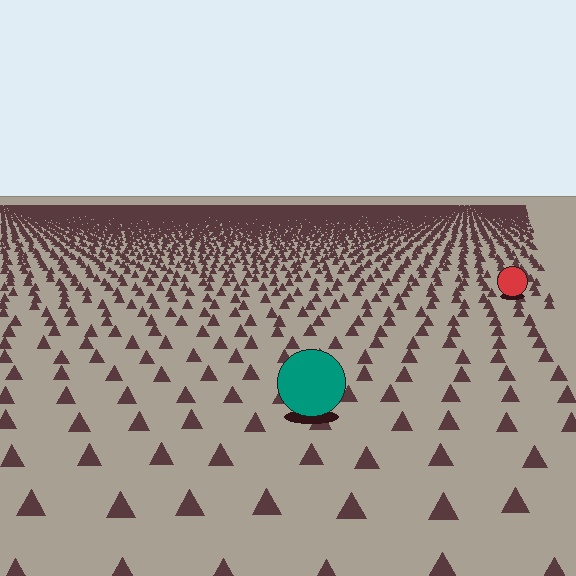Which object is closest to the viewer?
The teal circle is closest. The texture marks near it are larger and more spread out.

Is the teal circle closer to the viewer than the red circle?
Yes. The teal circle is closer — you can tell from the texture gradient: the ground texture is coarser near it.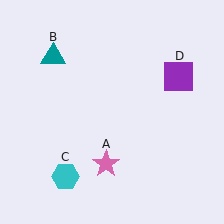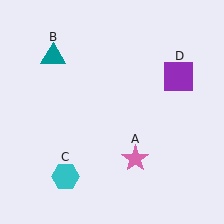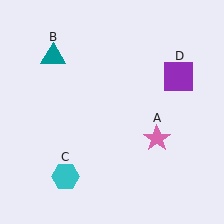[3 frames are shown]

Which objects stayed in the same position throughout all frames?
Teal triangle (object B) and cyan hexagon (object C) and purple square (object D) remained stationary.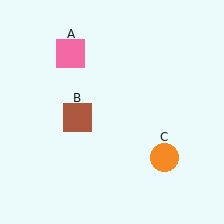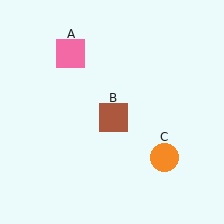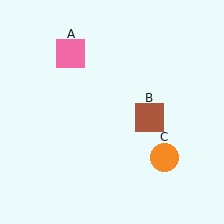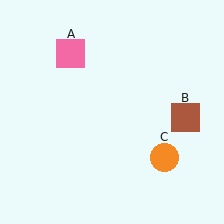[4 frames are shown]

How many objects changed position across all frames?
1 object changed position: brown square (object B).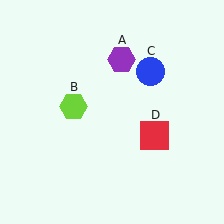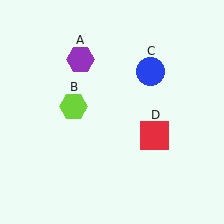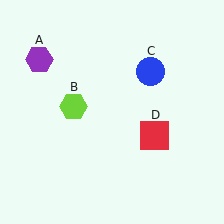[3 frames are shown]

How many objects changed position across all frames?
1 object changed position: purple hexagon (object A).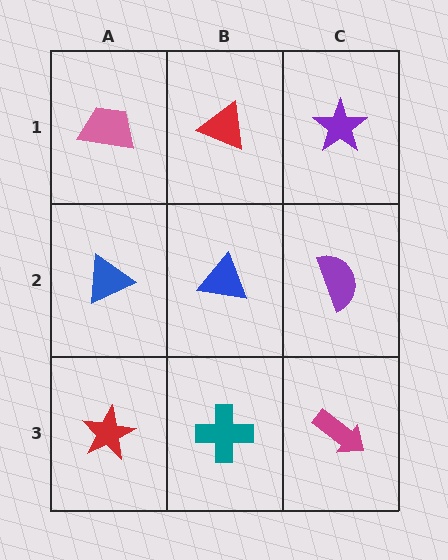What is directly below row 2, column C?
A magenta arrow.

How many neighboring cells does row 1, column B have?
3.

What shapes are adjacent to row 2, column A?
A pink trapezoid (row 1, column A), a red star (row 3, column A), a blue triangle (row 2, column B).